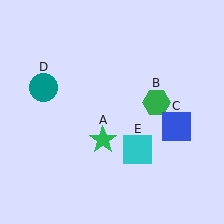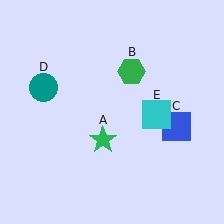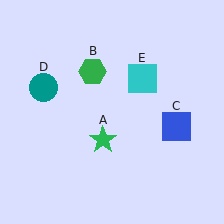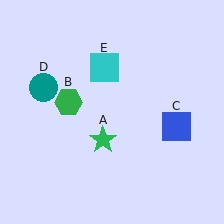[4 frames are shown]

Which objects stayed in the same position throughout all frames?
Green star (object A) and blue square (object C) and teal circle (object D) remained stationary.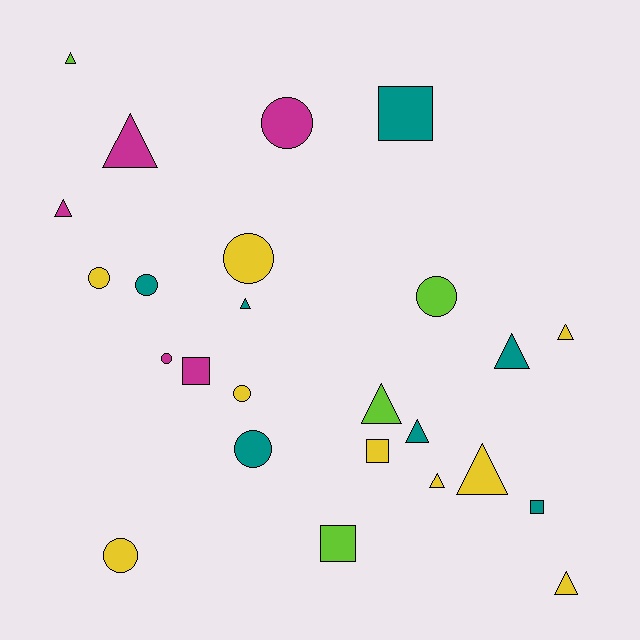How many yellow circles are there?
There are 4 yellow circles.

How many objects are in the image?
There are 25 objects.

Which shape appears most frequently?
Triangle, with 11 objects.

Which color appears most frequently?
Yellow, with 9 objects.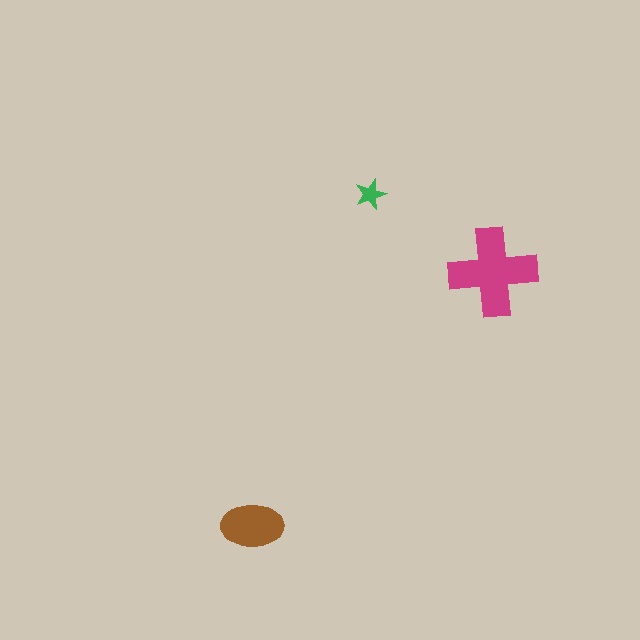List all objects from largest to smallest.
The magenta cross, the brown ellipse, the green star.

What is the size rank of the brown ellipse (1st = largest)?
2nd.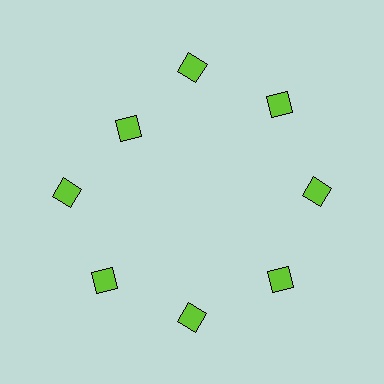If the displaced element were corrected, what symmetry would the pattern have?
It would have 8-fold rotational symmetry — the pattern would map onto itself every 45 degrees.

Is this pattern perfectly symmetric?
No. The 8 lime diamonds are arranged in a ring, but one element near the 10 o'clock position is pulled inward toward the center, breaking the 8-fold rotational symmetry.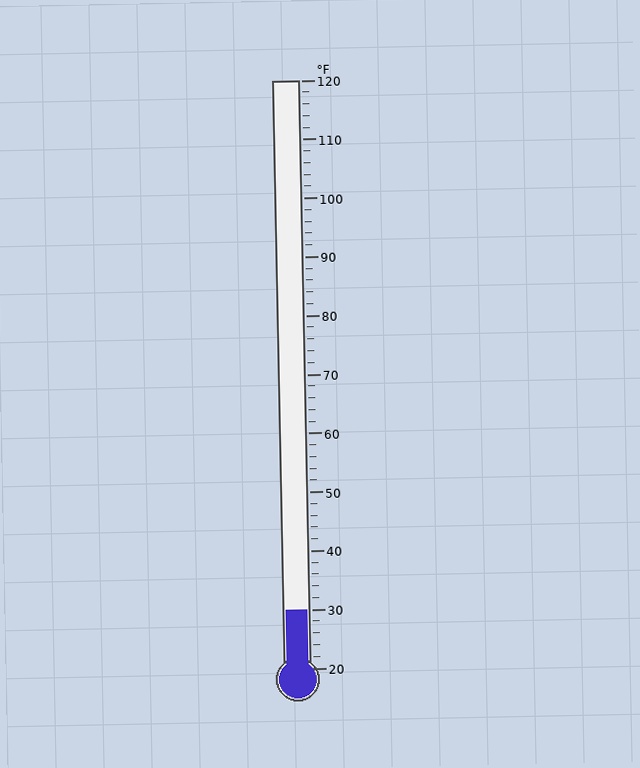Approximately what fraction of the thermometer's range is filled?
The thermometer is filled to approximately 10% of its range.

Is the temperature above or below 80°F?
The temperature is below 80°F.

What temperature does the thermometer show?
The thermometer shows approximately 30°F.